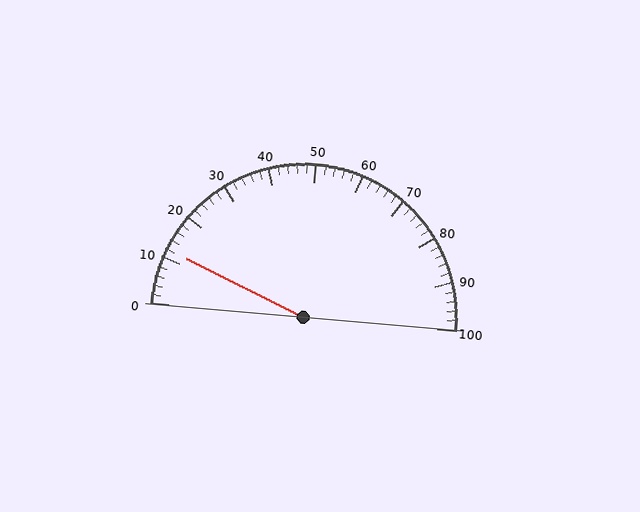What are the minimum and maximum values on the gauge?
The gauge ranges from 0 to 100.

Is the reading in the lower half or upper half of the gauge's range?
The reading is in the lower half of the range (0 to 100).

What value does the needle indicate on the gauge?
The needle indicates approximately 12.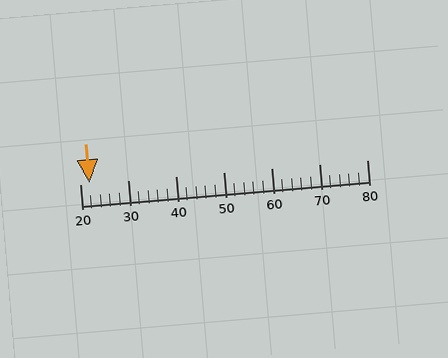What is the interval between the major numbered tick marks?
The major tick marks are spaced 10 units apart.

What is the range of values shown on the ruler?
The ruler shows values from 20 to 80.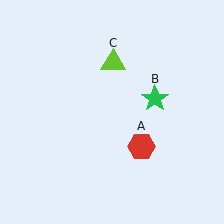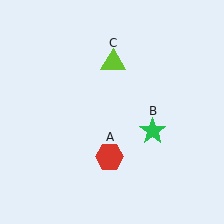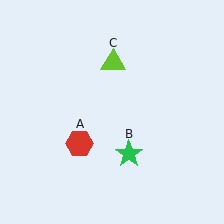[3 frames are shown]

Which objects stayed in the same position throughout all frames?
Lime triangle (object C) remained stationary.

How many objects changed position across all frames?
2 objects changed position: red hexagon (object A), green star (object B).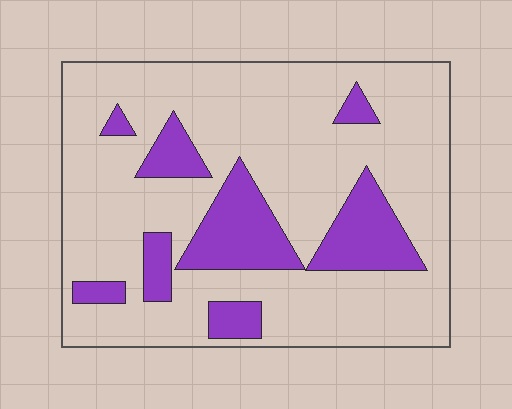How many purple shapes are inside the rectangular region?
8.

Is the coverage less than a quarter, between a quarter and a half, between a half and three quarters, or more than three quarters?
Less than a quarter.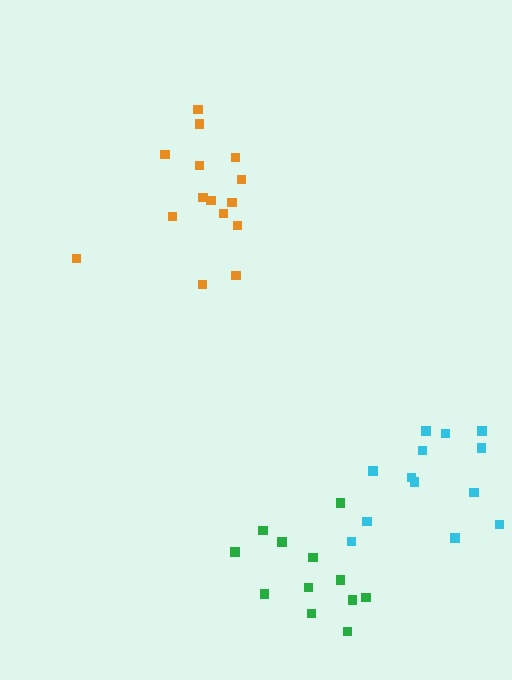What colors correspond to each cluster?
The clusters are colored: green, orange, cyan.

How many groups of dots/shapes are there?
There are 3 groups.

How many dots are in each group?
Group 1: 12 dots, Group 2: 15 dots, Group 3: 13 dots (40 total).